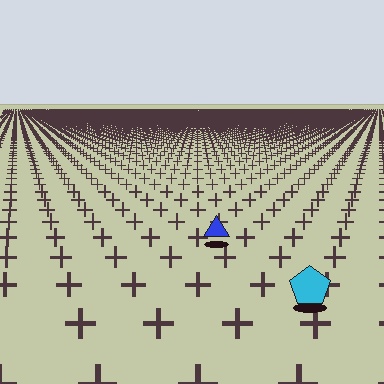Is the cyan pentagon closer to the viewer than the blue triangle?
Yes. The cyan pentagon is closer — you can tell from the texture gradient: the ground texture is coarser near it.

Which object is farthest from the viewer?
The blue triangle is farthest from the viewer. It appears smaller and the ground texture around it is denser.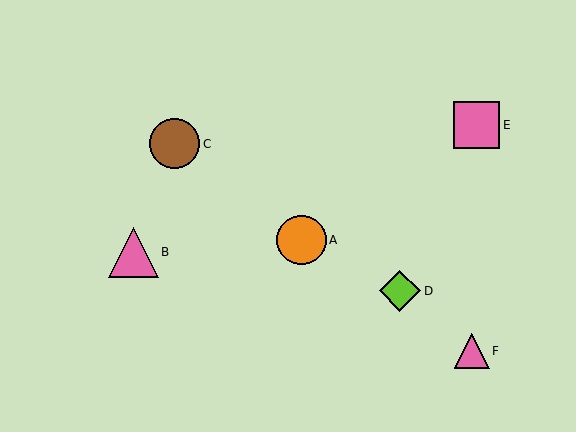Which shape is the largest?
The brown circle (labeled C) is the largest.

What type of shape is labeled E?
Shape E is a pink square.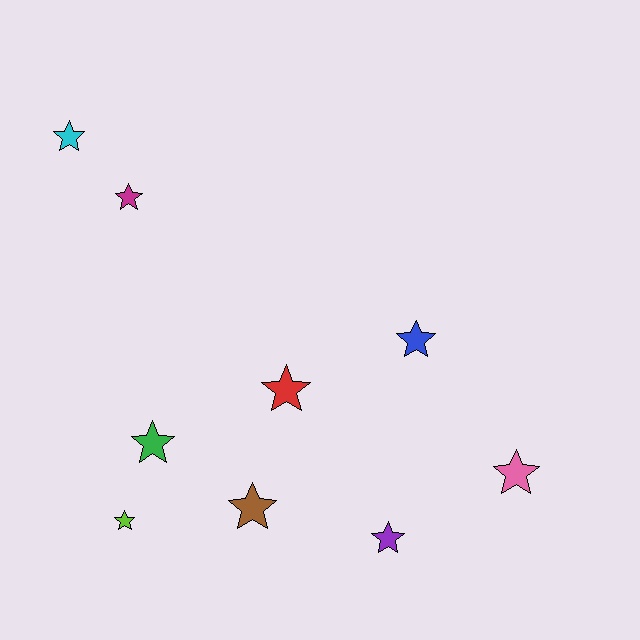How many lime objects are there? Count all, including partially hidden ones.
There is 1 lime object.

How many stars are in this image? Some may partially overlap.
There are 9 stars.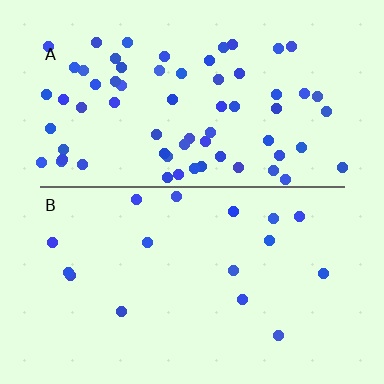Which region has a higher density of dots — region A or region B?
A (the top).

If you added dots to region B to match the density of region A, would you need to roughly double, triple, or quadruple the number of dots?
Approximately quadruple.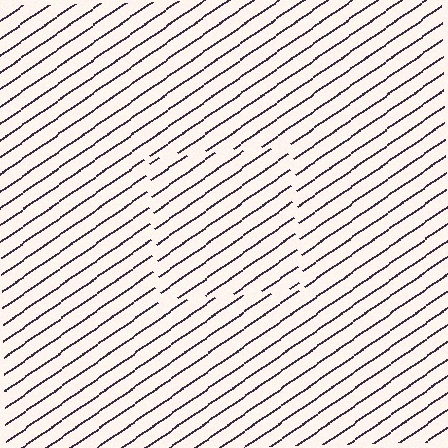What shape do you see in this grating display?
An illusory square. The interior of the shape contains the same grating, shifted by half a period — the contour is defined by the phase discontinuity where line-ends from the inner and outer gratings abut.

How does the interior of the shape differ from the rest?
The interior of the shape contains the same grating, shifted by half a period — the contour is defined by the phase discontinuity where line-ends from the inner and outer gratings abut.